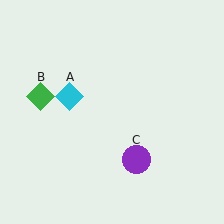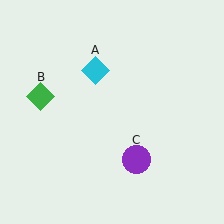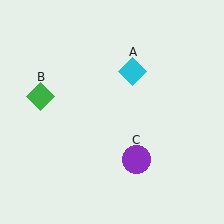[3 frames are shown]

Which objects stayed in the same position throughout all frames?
Green diamond (object B) and purple circle (object C) remained stationary.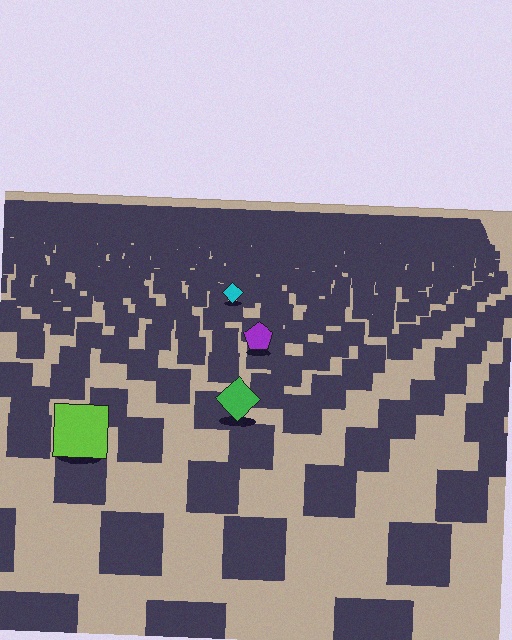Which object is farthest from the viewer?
The cyan diamond is farthest from the viewer. It appears smaller and the ground texture around it is denser.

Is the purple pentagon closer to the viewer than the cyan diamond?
Yes. The purple pentagon is closer — you can tell from the texture gradient: the ground texture is coarser near it.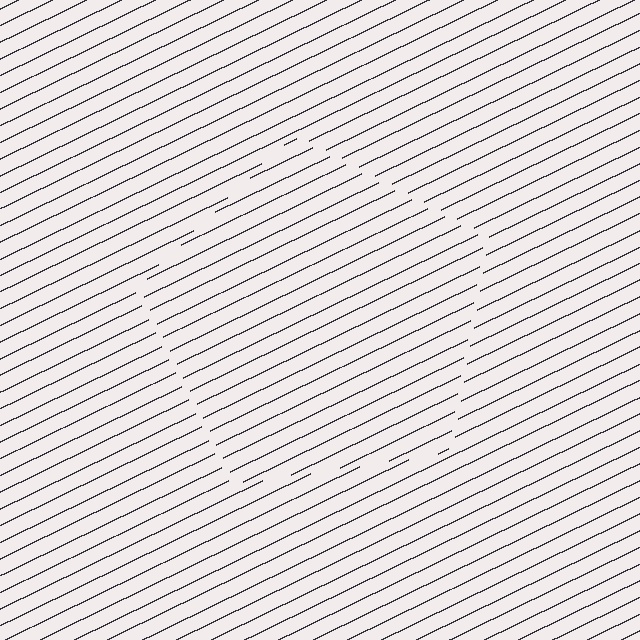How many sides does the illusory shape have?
5 sides — the line-ends trace a pentagon.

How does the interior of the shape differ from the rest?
The interior of the shape contains the same grating, shifted by half a period — the contour is defined by the phase discontinuity where line-ends from the inner and outer gratings abut.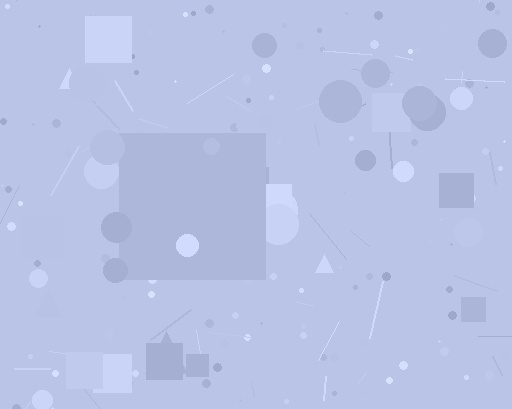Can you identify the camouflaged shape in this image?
The camouflaged shape is a square.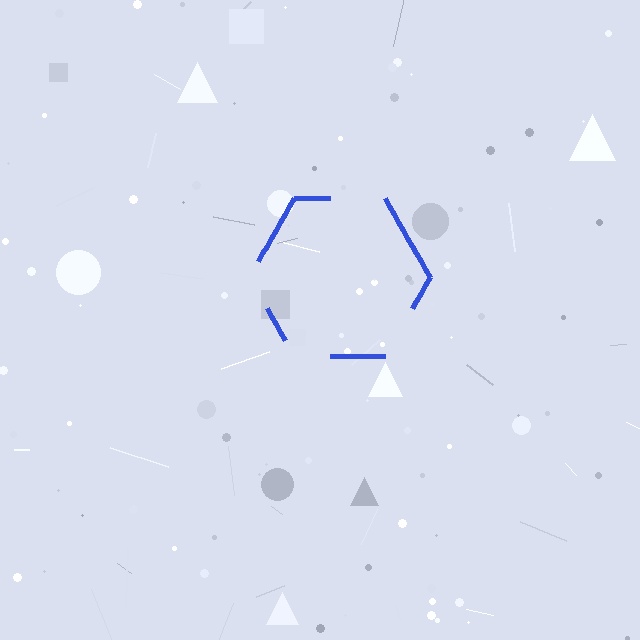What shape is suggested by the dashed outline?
The dashed outline suggests a hexagon.